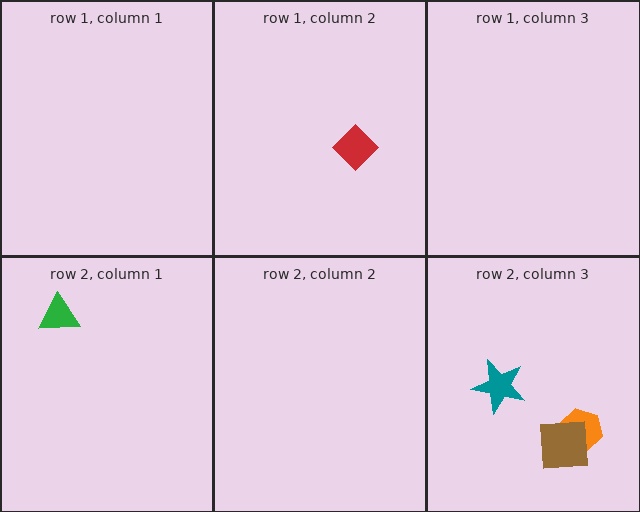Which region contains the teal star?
The row 2, column 3 region.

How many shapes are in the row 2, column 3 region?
3.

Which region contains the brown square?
The row 2, column 3 region.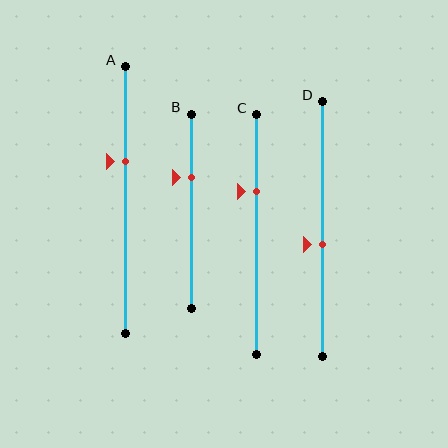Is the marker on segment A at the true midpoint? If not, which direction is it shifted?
No, the marker on segment A is shifted upward by about 14% of the segment length.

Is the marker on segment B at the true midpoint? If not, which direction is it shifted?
No, the marker on segment B is shifted upward by about 17% of the segment length.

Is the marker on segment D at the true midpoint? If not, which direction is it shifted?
No, the marker on segment D is shifted downward by about 6% of the segment length.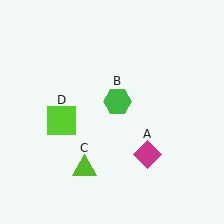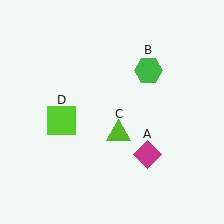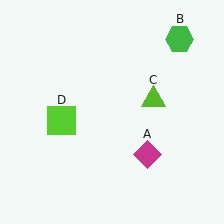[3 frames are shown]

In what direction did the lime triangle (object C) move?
The lime triangle (object C) moved up and to the right.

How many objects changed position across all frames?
2 objects changed position: green hexagon (object B), lime triangle (object C).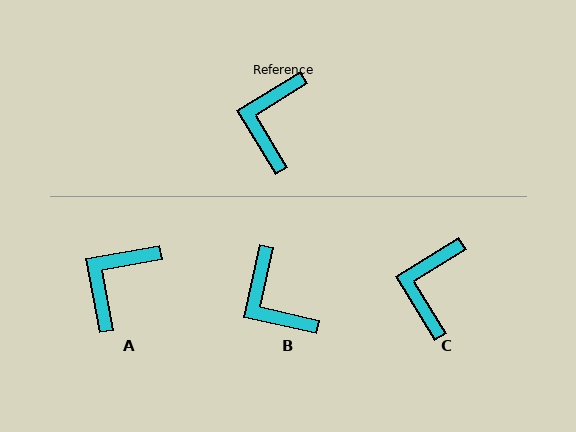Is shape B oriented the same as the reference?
No, it is off by about 46 degrees.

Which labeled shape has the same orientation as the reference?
C.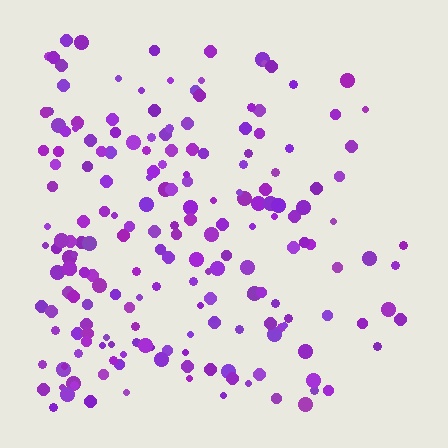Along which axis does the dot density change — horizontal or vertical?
Horizontal.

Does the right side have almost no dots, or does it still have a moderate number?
Still a moderate number, just noticeably fewer than the left.